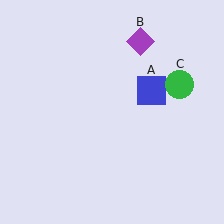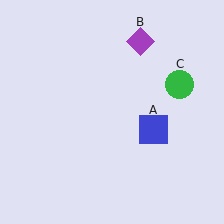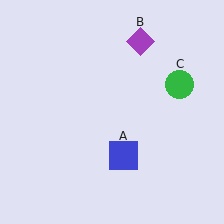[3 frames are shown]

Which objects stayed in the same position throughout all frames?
Purple diamond (object B) and green circle (object C) remained stationary.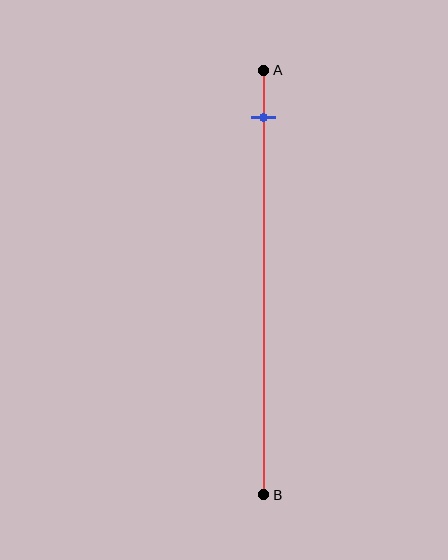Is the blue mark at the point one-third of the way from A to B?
No, the mark is at about 10% from A, not at the 33% one-third point.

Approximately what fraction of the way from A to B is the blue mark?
The blue mark is approximately 10% of the way from A to B.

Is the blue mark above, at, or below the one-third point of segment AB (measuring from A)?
The blue mark is above the one-third point of segment AB.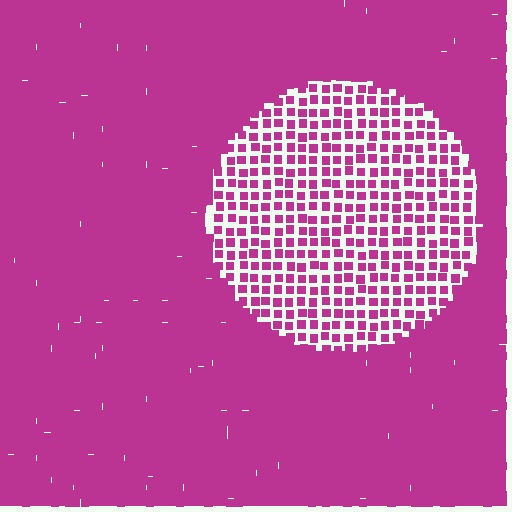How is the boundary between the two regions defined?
The boundary is defined by a change in element density (approximately 2.6x ratio). All elements are the same color, size, and shape.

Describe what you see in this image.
The image contains small magenta elements arranged at two different densities. A circle-shaped region is visible where the elements are less densely packed than the surrounding area.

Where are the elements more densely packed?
The elements are more densely packed outside the circle boundary.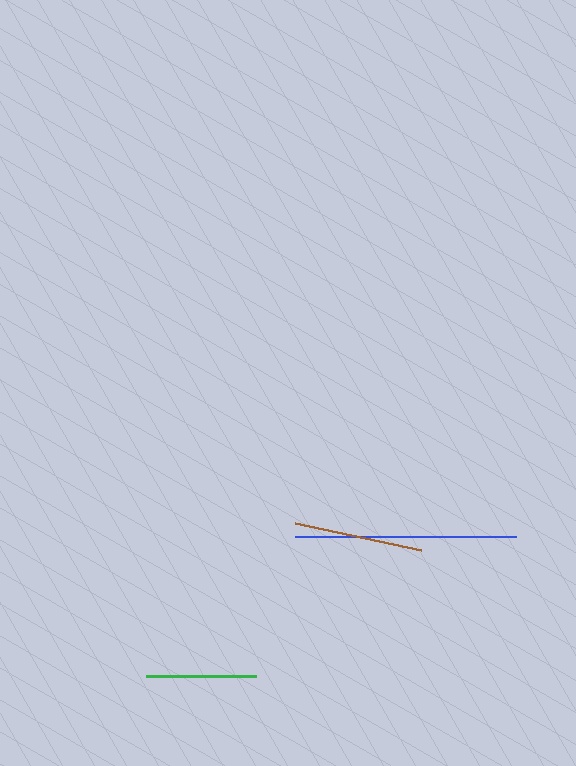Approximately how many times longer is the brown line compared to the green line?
The brown line is approximately 1.2 times the length of the green line.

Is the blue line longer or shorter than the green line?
The blue line is longer than the green line.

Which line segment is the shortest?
The green line is the shortest at approximately 110 pixels.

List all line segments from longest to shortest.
From longest to shortest: blue, brown, green.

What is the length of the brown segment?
The brown segment is approximately 129 pixels long.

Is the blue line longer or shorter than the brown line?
The blue line is longer than the brown line.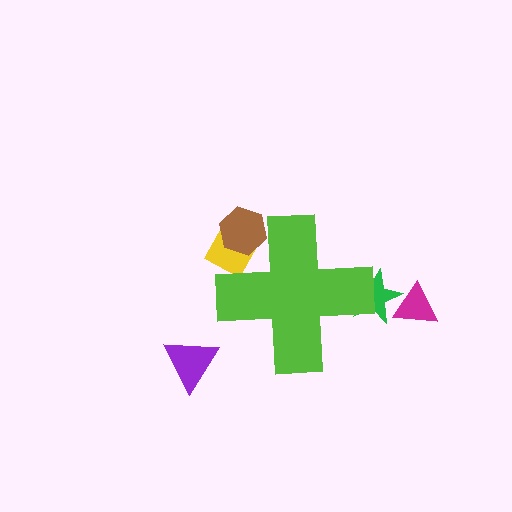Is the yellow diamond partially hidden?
Yes, the yellow diamond is partially hidden behind the lime cross.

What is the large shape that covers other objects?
A lime cross.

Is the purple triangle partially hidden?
No, the purple triangle is fully visible.